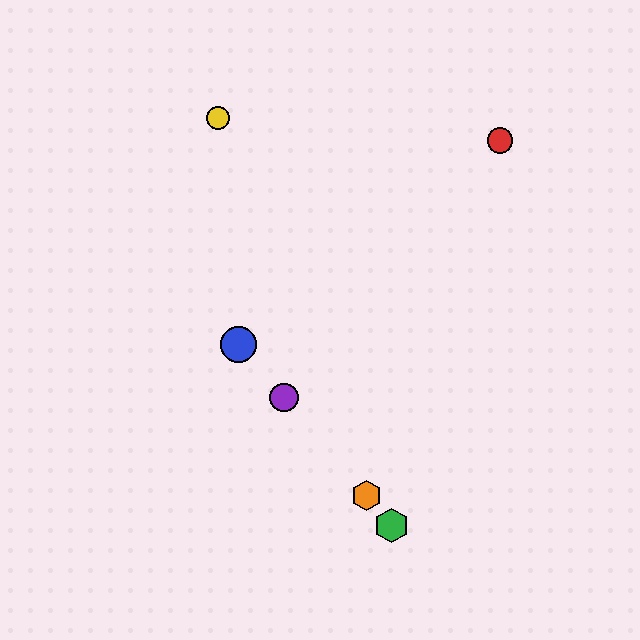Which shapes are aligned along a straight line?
The blue circle, the green hexagon, the purple circle, the orange hexagon are aligned along a straight line.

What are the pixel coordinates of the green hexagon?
The green hexagon is at (392, 526).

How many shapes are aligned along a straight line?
4 shapes (the blue circle, the green hexagon, the purple circle, the orange hexagon) are aligned along a straight line.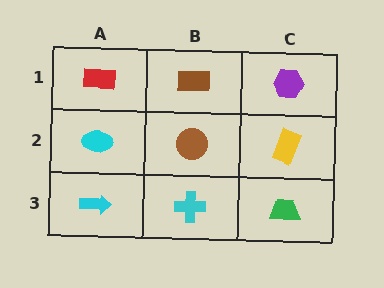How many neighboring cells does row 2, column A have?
3.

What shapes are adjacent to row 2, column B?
A brown rectangle (row 1, column B), a cyan cross (row 3, column B), a cyan ellipse (row 2, column A), a yellow rectangle (row 2, column C).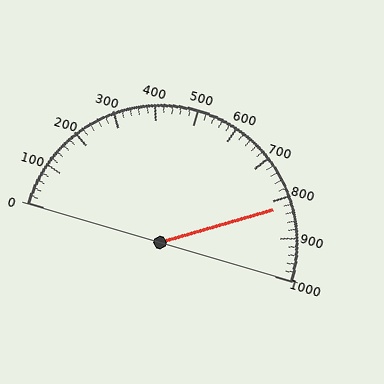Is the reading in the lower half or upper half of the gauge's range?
The reading is in the upper half of the range (0 to 1000).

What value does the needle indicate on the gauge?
The needle indicates approximately 820.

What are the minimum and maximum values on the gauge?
The gauge ranges from 0 to 1000.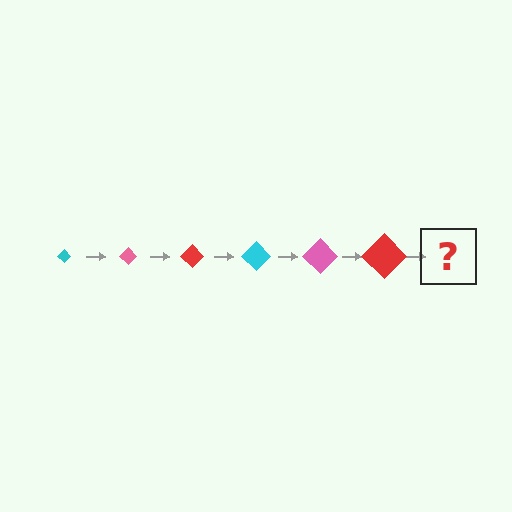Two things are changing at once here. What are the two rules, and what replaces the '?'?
The two rules are that the diamond grows larger each step and the color cycles through cyan, pink, and red. The '?' should be a cyan diamond, larger than the previous one.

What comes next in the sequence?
The next element should be a cyan diamond, larger than the previous one.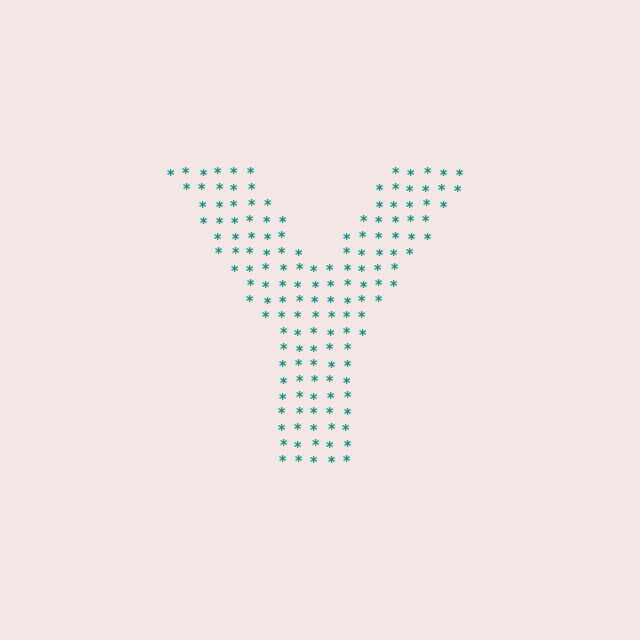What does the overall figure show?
The overall figure shows the letter Y.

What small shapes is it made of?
It is made of small asterisks.